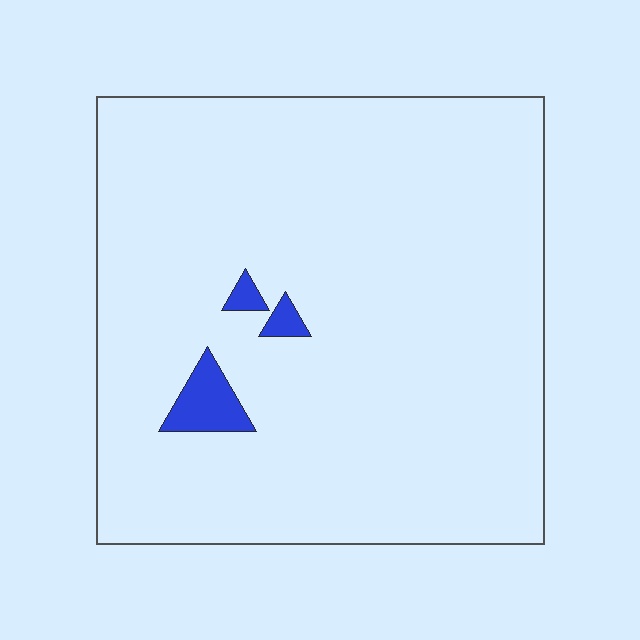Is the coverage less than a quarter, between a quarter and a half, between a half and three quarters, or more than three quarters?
Less than a quarter.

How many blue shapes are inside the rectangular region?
3.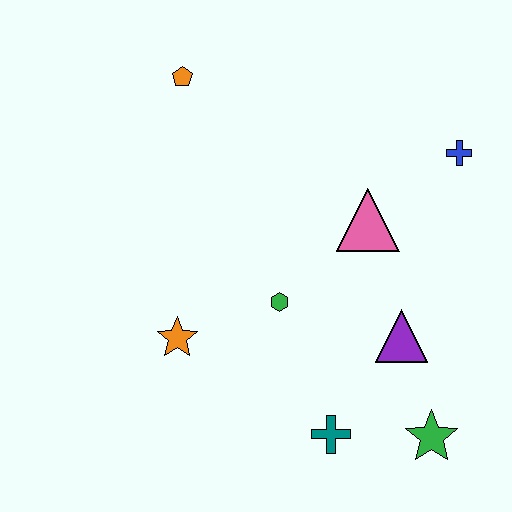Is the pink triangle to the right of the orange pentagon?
Yes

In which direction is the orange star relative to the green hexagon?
The orange star is to the left of the green hexagon.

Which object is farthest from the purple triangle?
The orange pentagon is farthest from the purple triangle.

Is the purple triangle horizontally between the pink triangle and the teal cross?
No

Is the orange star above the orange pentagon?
No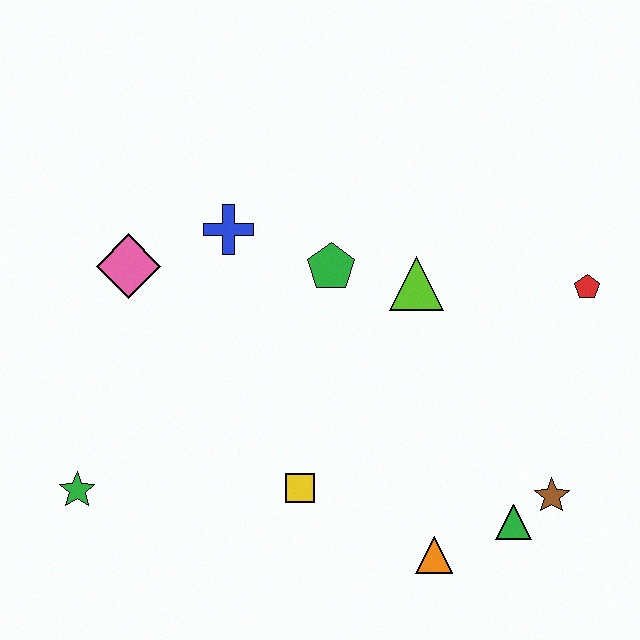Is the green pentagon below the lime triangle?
No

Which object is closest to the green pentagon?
The lime triangle is closest to the green pentagon.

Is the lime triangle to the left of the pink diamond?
No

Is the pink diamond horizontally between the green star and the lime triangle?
Yes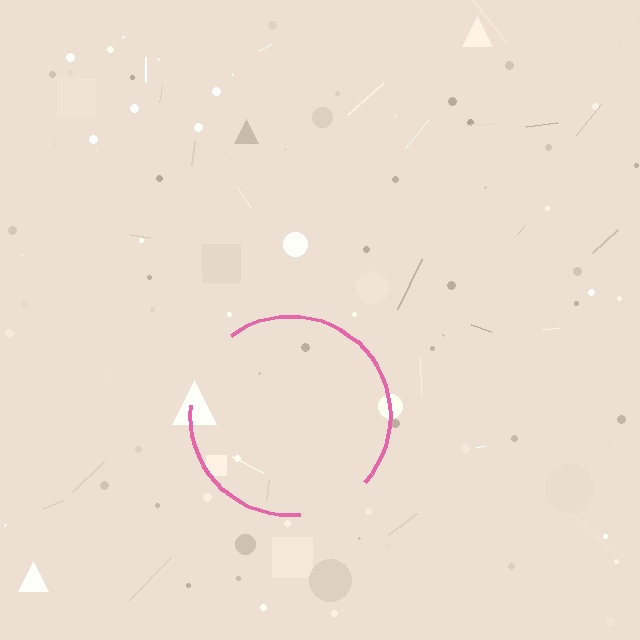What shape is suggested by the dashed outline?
The dashed outline suggests a circle.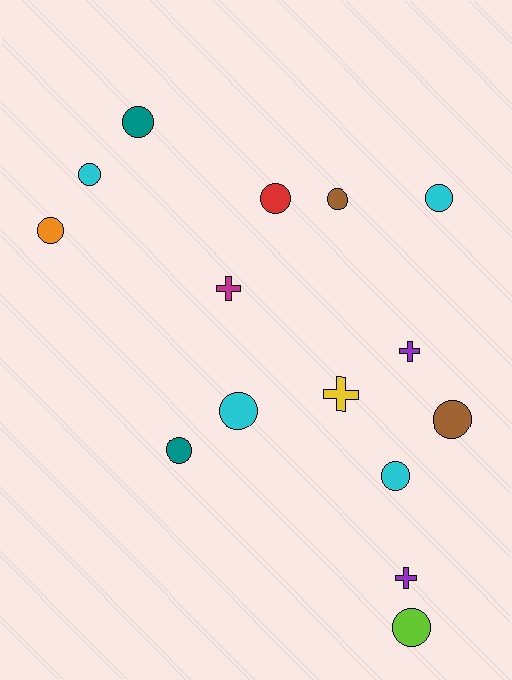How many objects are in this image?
There are 15 objects.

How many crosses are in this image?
There are 4 crosses.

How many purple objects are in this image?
There are 2 purple objects.